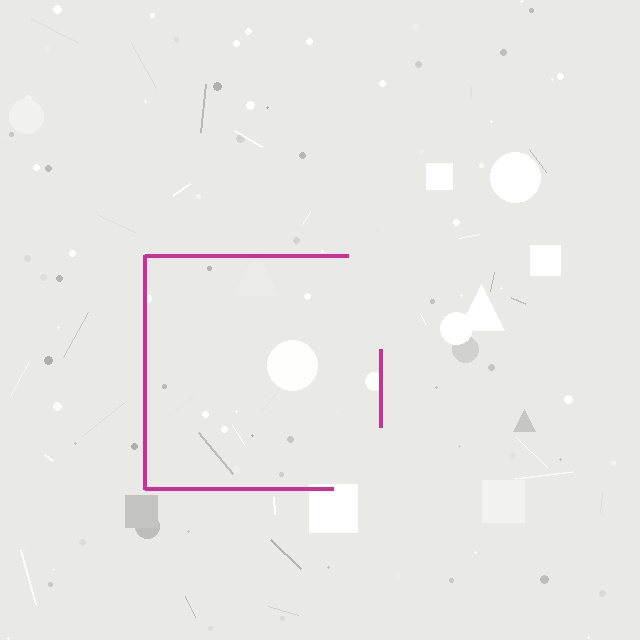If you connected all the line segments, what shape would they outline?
They would outline a square.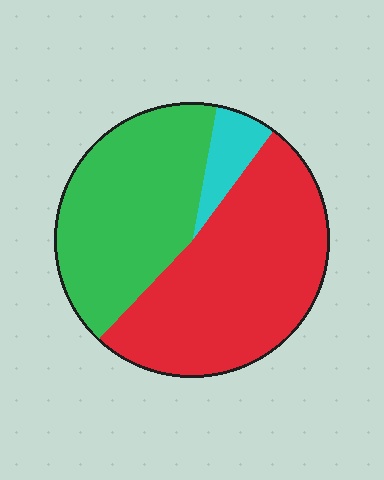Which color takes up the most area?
Red, at roughly 50%.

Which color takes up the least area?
Cyan, at roughly 5%.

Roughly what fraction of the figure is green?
Green covers roughly 40% of the figure.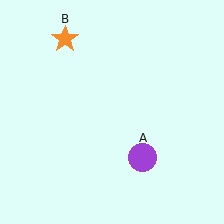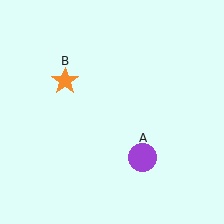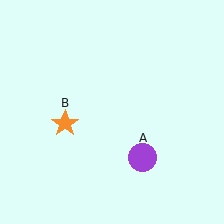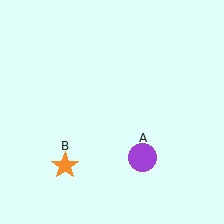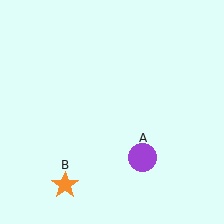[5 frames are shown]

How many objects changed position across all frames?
1 object changed position: orange star (object B).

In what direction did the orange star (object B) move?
The orange star (object B) moved down.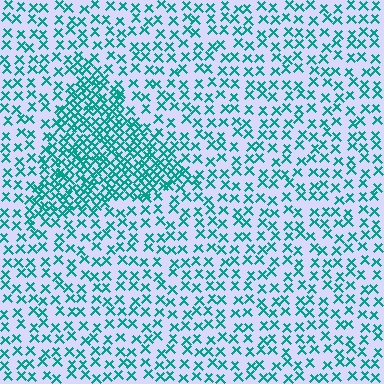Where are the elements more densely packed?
The elements are more densely packed inside the triangle boundary.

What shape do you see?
I see a triangle.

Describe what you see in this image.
The image contains small teal elements arranged at two different densities. A triangle-shaped region is visible where the elements are more densely packed than the surrounding area.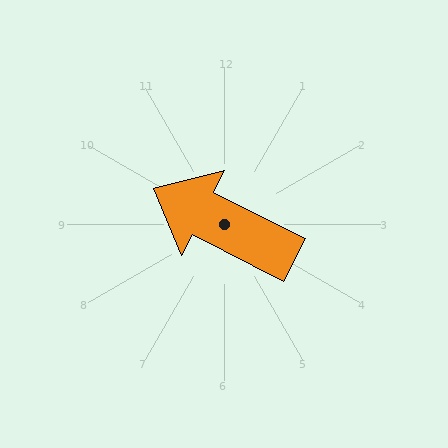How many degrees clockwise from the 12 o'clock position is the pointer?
Approximately 297 degrees.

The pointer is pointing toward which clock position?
Roughly 10 o'clock.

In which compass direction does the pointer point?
Northwest.